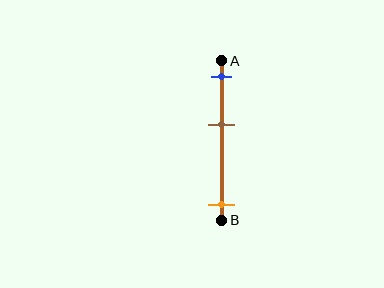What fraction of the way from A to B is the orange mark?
The orange mark is approximately 90% (0.9) of the way from A to B.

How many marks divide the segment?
There are 3 marks dividing the segment.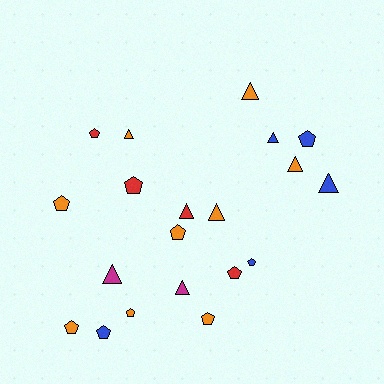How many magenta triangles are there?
There are 2 magenta triangles.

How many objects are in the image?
There are 20 objects.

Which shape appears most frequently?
Pentagon, with 11 objects.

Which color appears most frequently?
Orange, with 9 objects.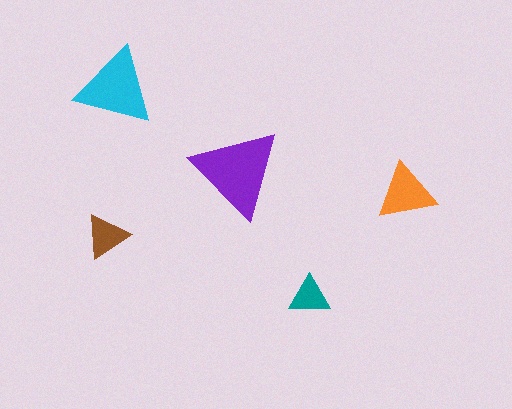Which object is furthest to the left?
The brown triangle is leftmost.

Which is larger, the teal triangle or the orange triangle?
The orange one.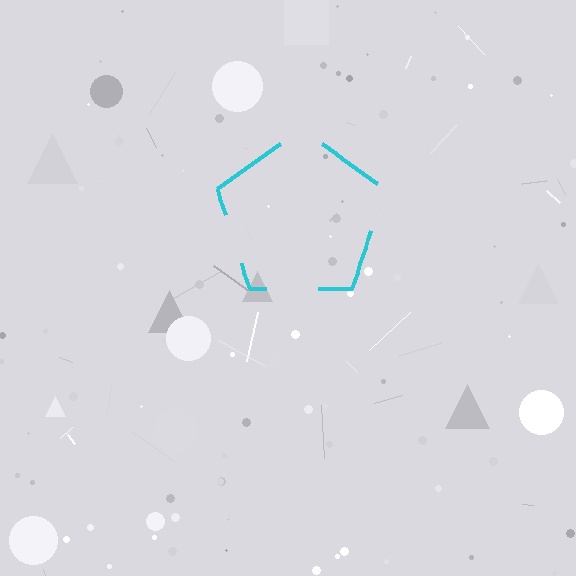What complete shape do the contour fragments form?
The contour fragments form a pentagon.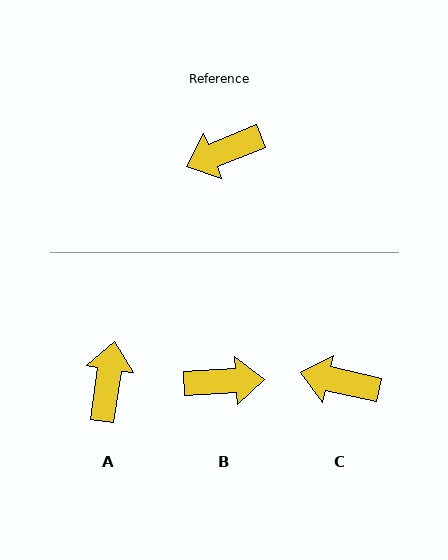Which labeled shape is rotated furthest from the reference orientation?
B, about 161 degrees away.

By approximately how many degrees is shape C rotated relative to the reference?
Approximately 35 degrees clockwise.